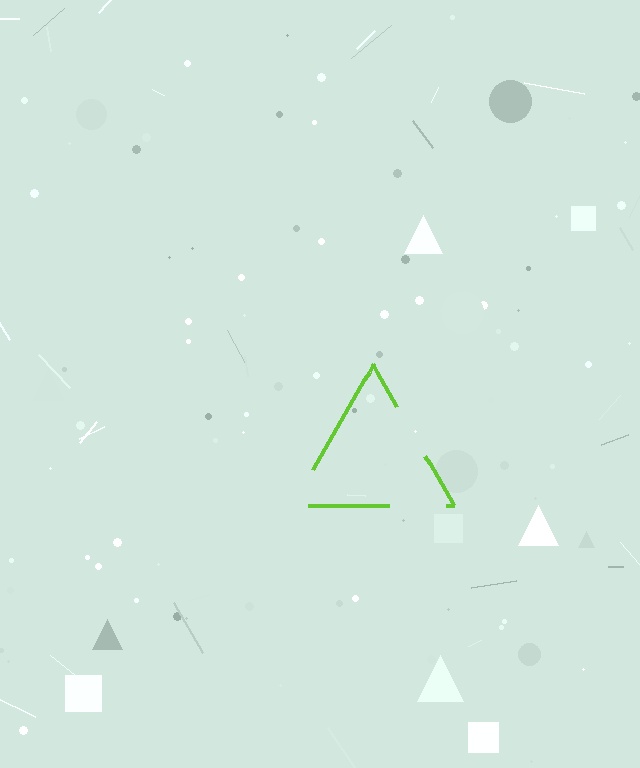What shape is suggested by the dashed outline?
The dashed outline suggests a triangle.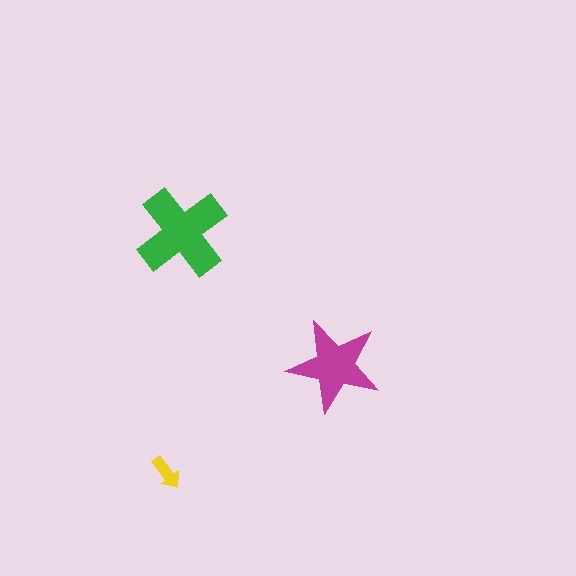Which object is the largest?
The green cross.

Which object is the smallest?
The yellow arrow.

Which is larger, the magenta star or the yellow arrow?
The magenta star.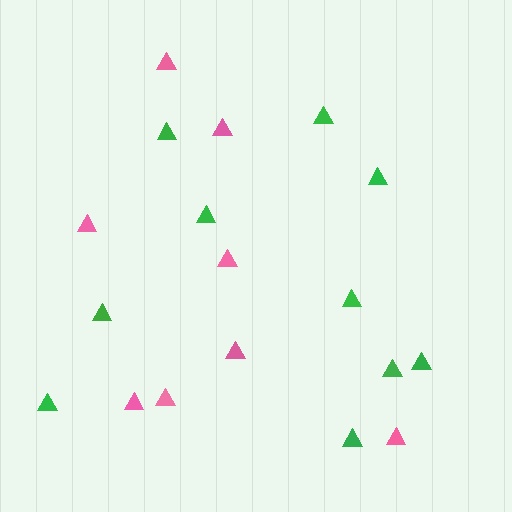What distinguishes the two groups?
There are 2 groups: one group of green triangles (10) and one group of pink triangles (8).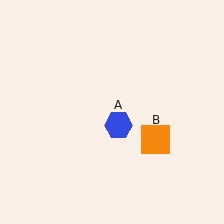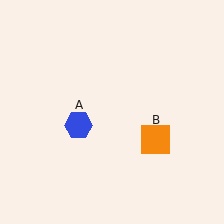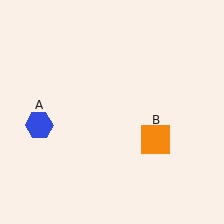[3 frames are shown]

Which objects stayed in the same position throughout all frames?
Orange square (object B) remained stationary.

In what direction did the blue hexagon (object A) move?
The blue hexagon (object A) moved left.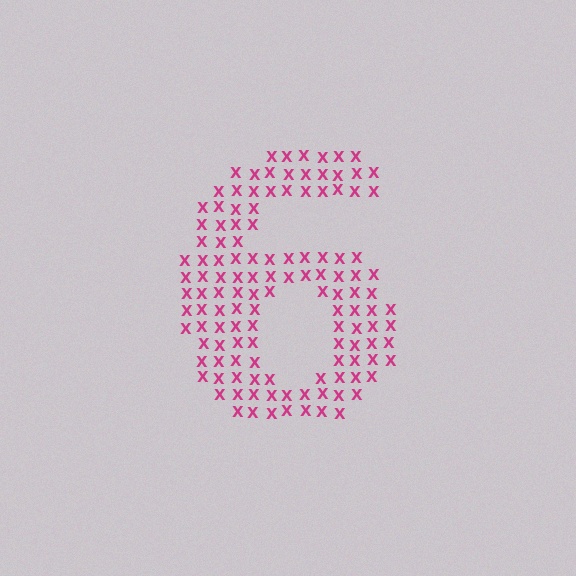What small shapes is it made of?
It is made of small letter X's.